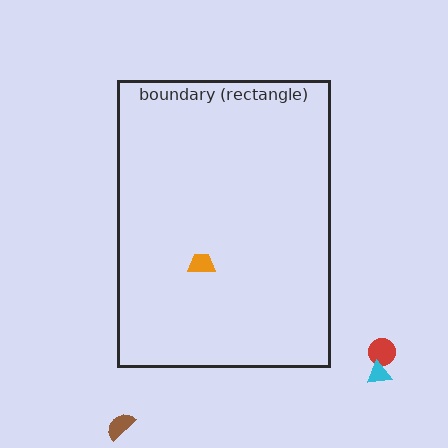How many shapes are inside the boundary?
1 inside, 3 outside.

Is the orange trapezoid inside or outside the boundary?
Inside.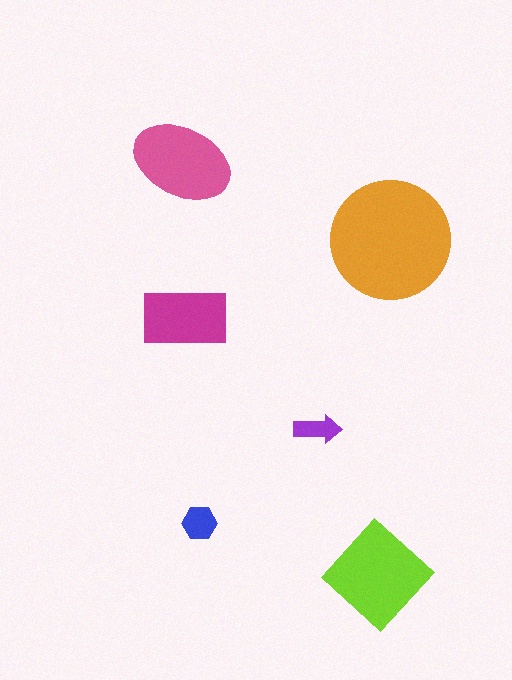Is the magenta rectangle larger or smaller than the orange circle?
Smaller.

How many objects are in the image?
There are 6 objects in the image.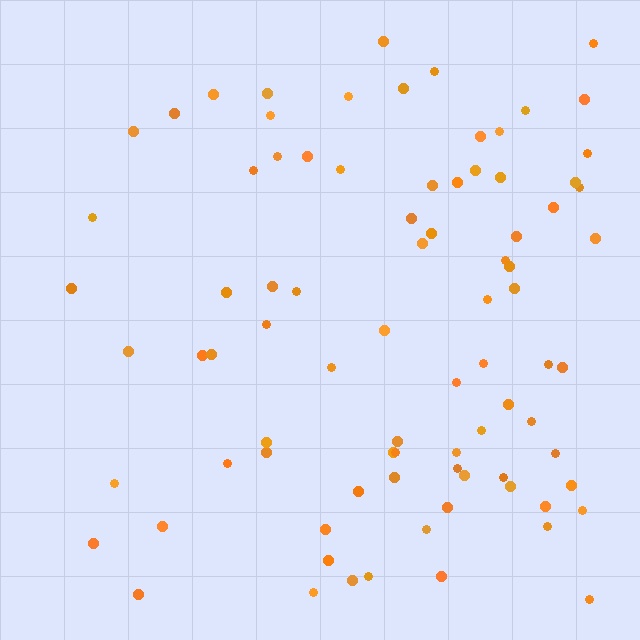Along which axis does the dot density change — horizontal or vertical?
Horizontal.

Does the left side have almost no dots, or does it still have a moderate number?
Still a moderate number, just noticeably fewer than the right.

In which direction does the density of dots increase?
From left to right, with the right side densest.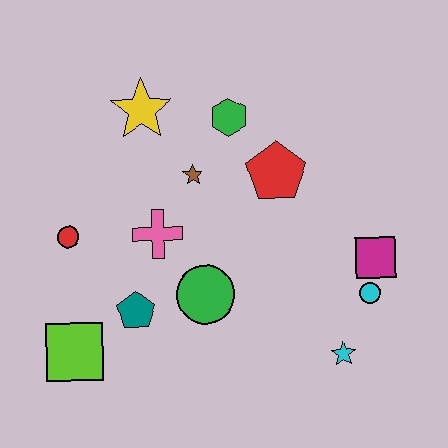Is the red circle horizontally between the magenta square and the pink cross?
No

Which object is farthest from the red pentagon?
The lime square is farthest from the red pentagon.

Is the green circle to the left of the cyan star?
Yes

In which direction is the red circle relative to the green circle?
The red circle is to the left of the green circle.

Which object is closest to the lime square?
The teal pentagon is closest to the lime square.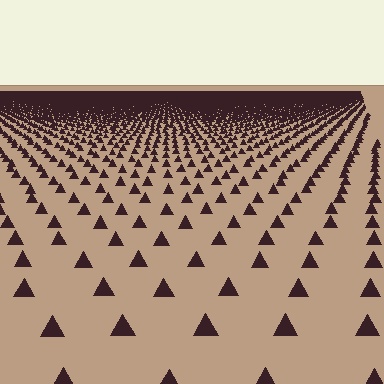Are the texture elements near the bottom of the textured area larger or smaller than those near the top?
Larger. Near the bottom, elements are closer to the viewer and appear at a bigger on-screen size.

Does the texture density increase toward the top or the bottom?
Density increases toward the top.